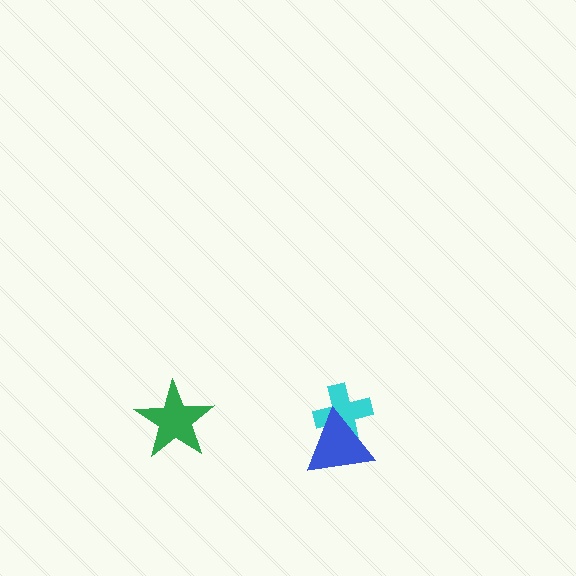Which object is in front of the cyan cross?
The blue triangle is in front of the cyan cross.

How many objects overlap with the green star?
0 objects overlap with the green star.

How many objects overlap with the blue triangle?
1 object overlaps with the blue triangle.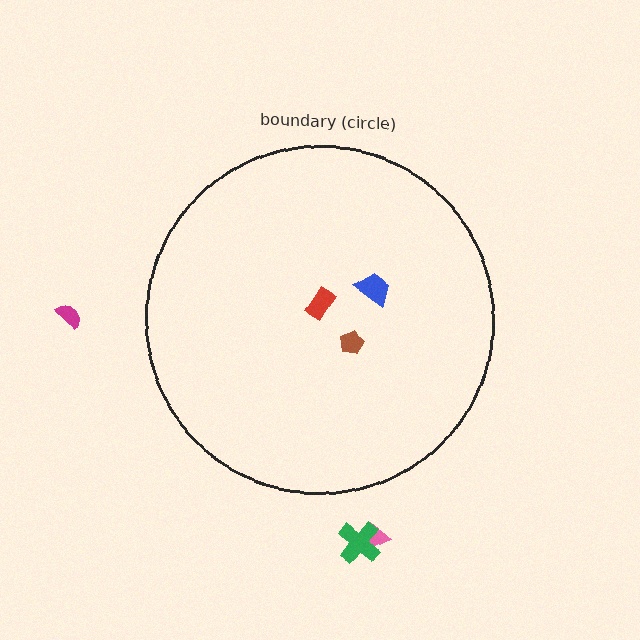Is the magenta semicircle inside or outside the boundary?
Outside.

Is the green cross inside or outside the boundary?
Outside.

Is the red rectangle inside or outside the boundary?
Inside.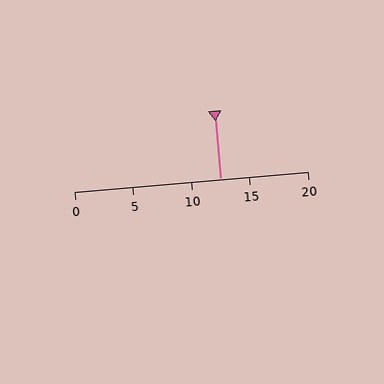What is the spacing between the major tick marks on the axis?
The major ticks are spaced 5 apart.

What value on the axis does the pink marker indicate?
The marker indicates approximately 12.5.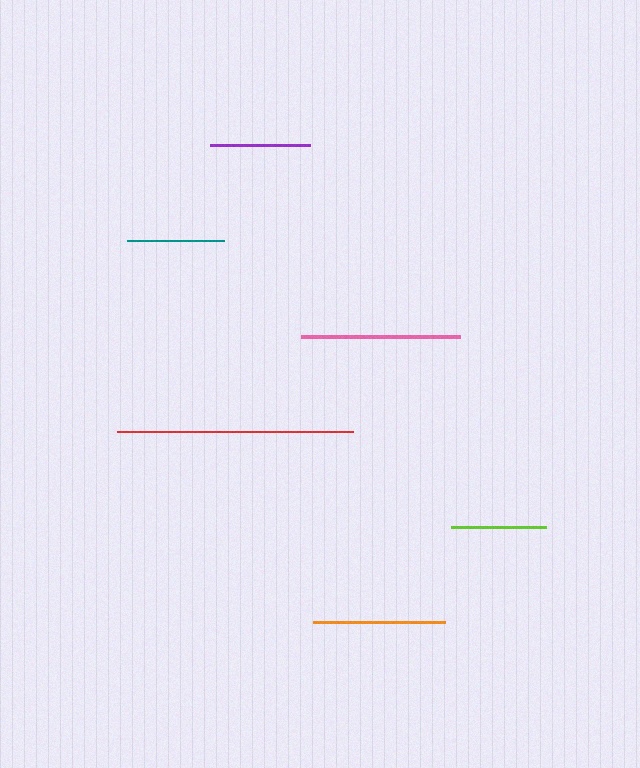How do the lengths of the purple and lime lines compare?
The purple and lime lines are approximately the same length.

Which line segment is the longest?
The red line is the longest at approximately 236 pixels.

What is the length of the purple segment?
The purple segment is approximately 99 pixels long.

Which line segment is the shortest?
The lime line is the shortest at approximately 95 pixels.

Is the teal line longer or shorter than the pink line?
The pink line is longer than the teal line.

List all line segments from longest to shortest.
From longest to shortest: red, pink, orange, purple, teal, lime.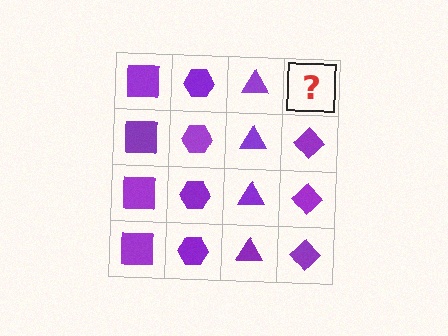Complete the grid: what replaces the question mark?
The question mark should be replaced with a purple diamond.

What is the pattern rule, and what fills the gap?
The rule is that each column has a consistent shape. The gap should be filled with a purple diamond.